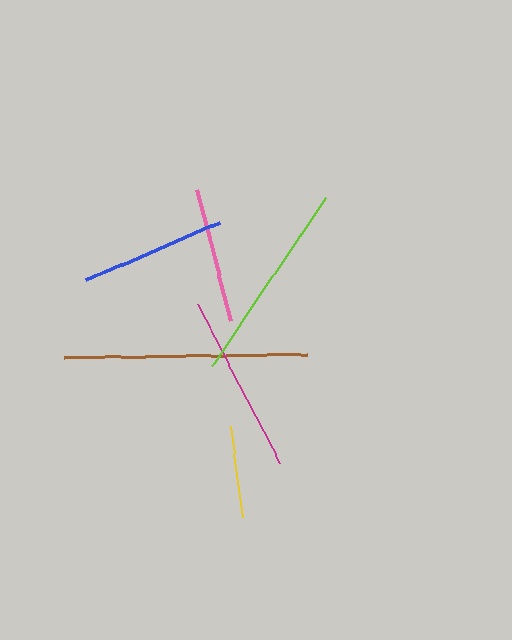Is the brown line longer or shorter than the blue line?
The brown line is longer than the blue line.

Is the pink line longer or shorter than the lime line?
The lime line is longer than the pink line.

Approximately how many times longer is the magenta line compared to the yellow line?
The magenta line is approximately 1.9 times the length of the yellow line.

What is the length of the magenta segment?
The magenta segment is approximately 179 pixels long.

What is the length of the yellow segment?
The yellow segment is approximately 92 pixels long.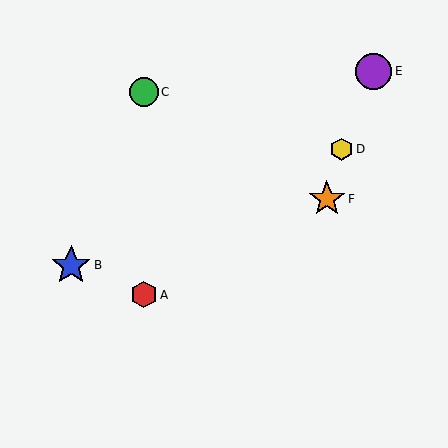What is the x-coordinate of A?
Object A is at x≈144.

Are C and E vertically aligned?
No, C is at x≈144 and E is at x≈373.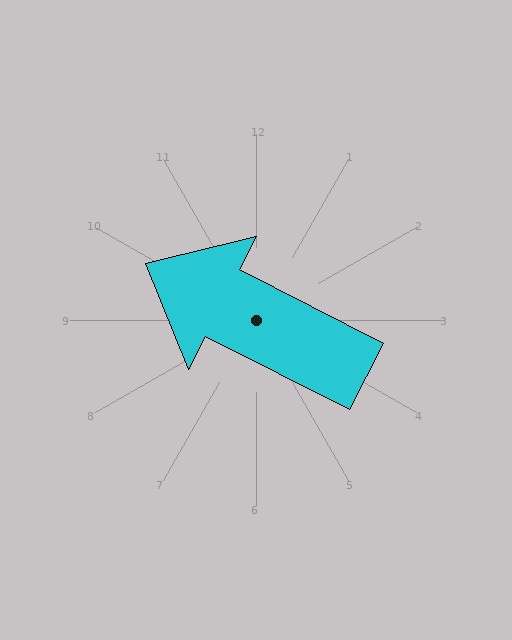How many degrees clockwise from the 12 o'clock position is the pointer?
Approximately 297 degrees.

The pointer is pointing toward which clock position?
Roughly 10 o'clock.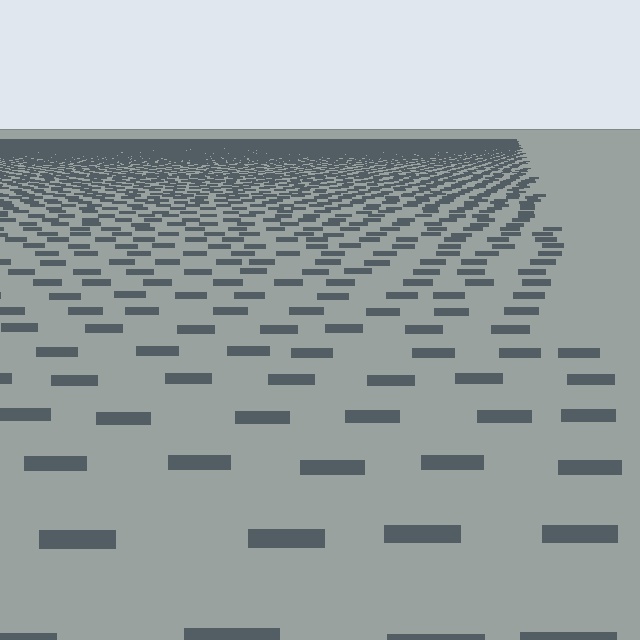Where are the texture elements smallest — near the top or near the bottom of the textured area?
Near the top.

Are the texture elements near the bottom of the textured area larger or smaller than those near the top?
Larger. Near the bottom, elements are closer to the viewer and appear at a bigger on-screen size.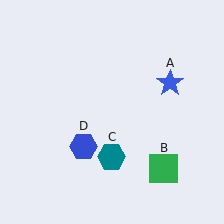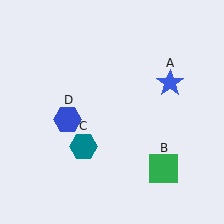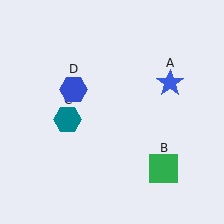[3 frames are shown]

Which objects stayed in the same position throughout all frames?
Blue star (object A) and green square (object B) remained stationary.